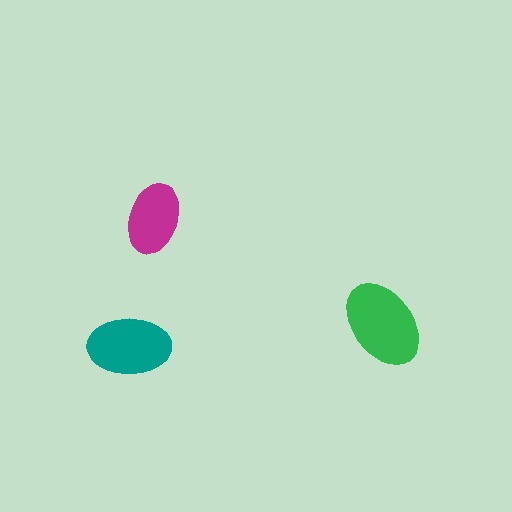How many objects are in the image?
There are 3 objects in the image.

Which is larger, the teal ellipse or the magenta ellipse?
The teal one.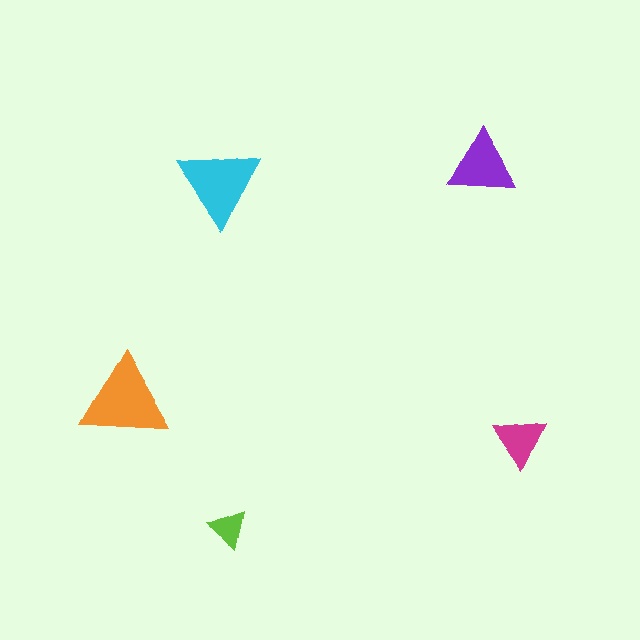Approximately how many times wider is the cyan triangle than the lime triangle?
About 2 times wider.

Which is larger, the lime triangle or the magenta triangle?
The magenta one.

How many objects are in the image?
There are 5 objects in the image.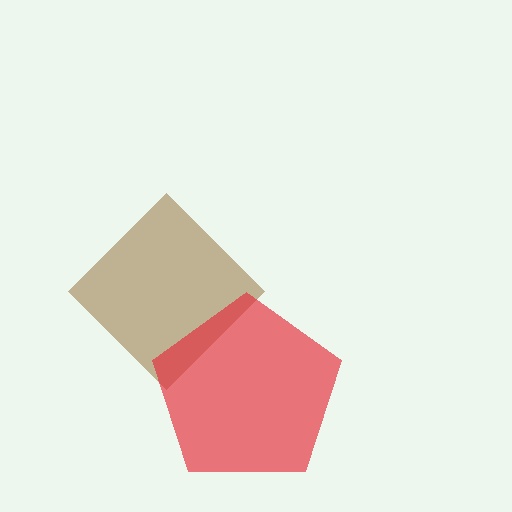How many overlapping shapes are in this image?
There are 2 overlapping shapes in the image.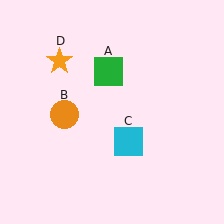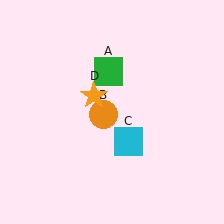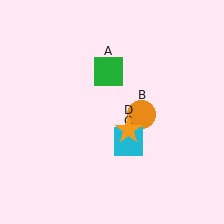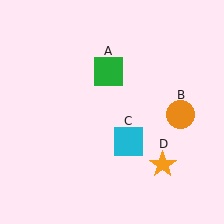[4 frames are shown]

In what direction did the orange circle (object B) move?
The orange circle (object B) moved right.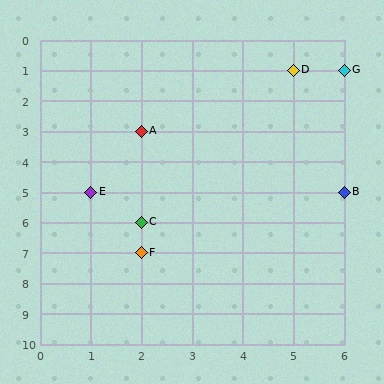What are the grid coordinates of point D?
Point D is at grid coordinates (5, 1).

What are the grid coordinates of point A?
Point A is at grid coordinates (2, 3).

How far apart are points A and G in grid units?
Points A and G are 4 columns and 2 rows apart (about 4.5 grid units diagonally).